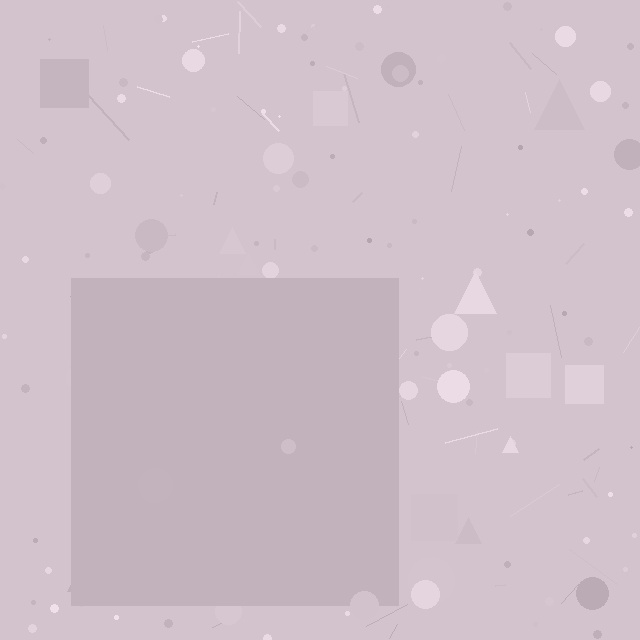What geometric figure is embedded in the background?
A square is embedded in the background.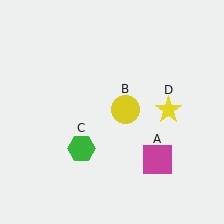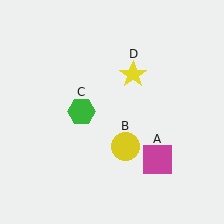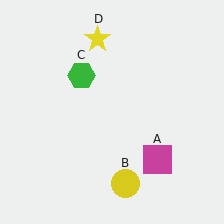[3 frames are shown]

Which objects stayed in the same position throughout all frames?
Magenta square (object A) remained stationary.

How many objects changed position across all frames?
3 objects changed position: yellow circle (object B), green hexagon (object C), yellow star (object D).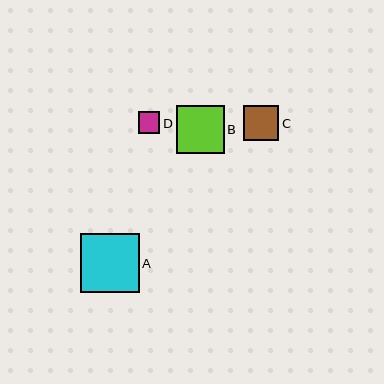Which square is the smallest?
Square D is the smallest with a size of approximately 22 pixels.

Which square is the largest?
Square A is the largest with a size of approximately 59 pixels.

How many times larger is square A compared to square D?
Square A is approximately 2.7 times the size of square D.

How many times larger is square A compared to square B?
Square A is approximately 1.2 times the size of square B.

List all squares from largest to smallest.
From largest to smallest: A, B, C, D.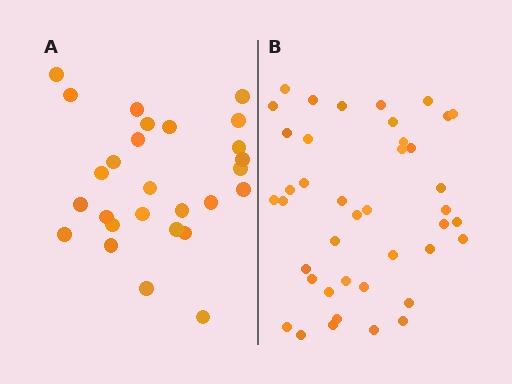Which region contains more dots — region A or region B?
Region B (the right region) has more dots.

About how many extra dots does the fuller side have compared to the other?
Region B has approximately 15 more dots than region A.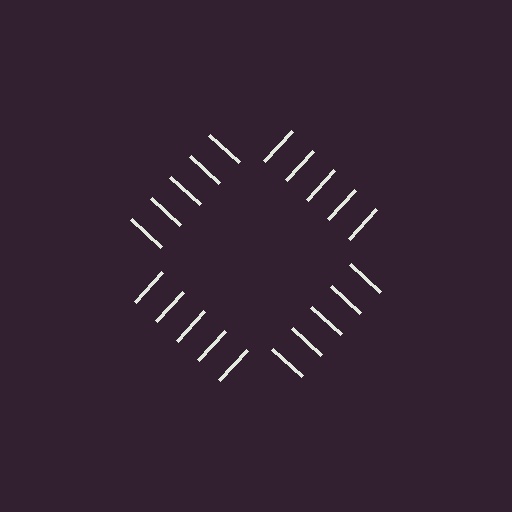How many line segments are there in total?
20 — 5 along each of the 4 edges.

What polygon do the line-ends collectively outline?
An illusory square — the line segments terminate on its edges but no continuous stroke is drawn.